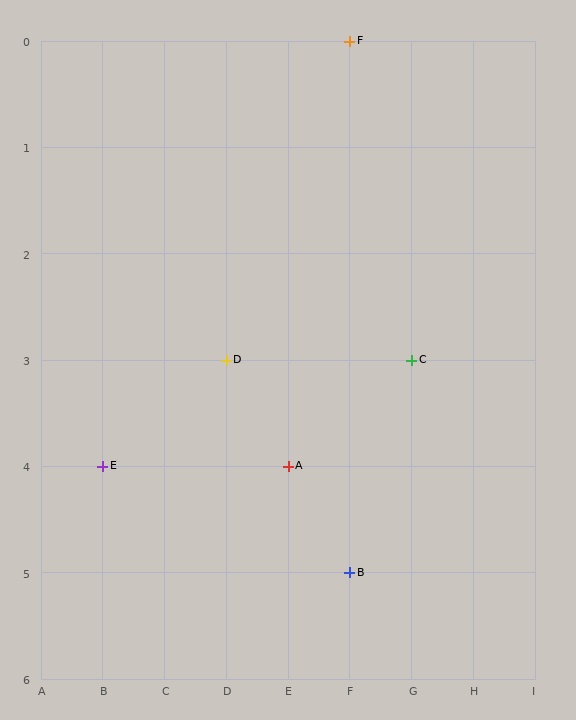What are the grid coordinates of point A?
Point A is at grid coordinates (E, 4).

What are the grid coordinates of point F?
Point F is at grid coordinates (F, 0).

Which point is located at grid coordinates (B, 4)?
Point E is at (B, 4).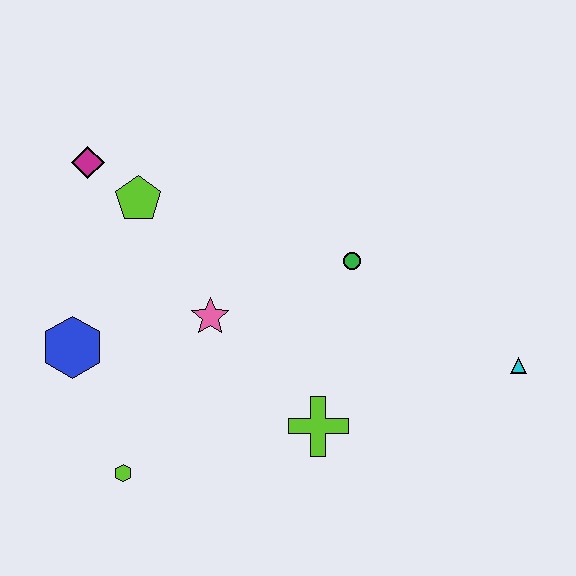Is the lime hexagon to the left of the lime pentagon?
Yes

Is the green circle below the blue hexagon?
No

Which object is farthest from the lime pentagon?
The cyan triangle is farthest from the lime pentagon.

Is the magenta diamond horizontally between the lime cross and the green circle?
No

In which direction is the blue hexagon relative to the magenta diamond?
The blue hexagon is below the magenta diamond.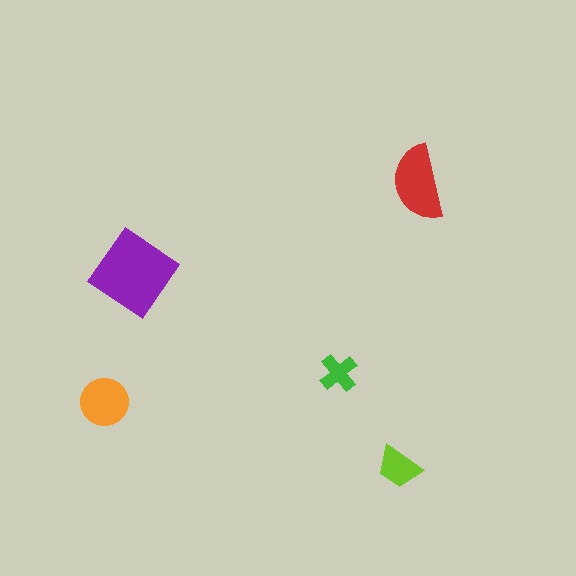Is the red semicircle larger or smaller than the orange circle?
Larger.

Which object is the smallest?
The green cross.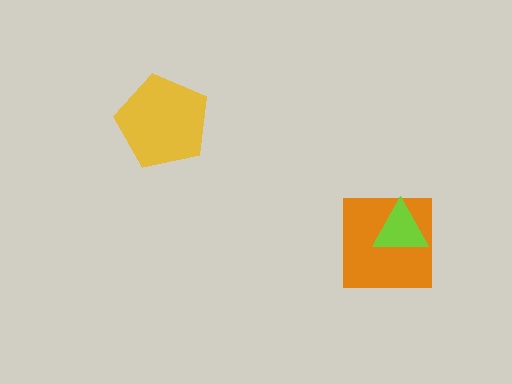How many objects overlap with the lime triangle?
1 object overlaps with the lime triangle.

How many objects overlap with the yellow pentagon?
0 objects overlap with the yellow pentagon.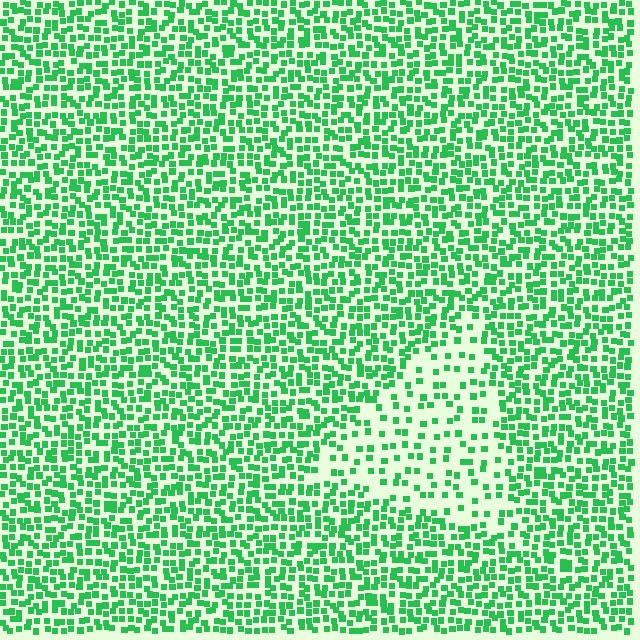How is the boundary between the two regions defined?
The boundary is defined by a change in element density (approximately 2.4x ratio). All elements are the same color, size, and shape.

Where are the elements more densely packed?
The elements are more densely packed outside the triangle boundary.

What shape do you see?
I see a triangle.